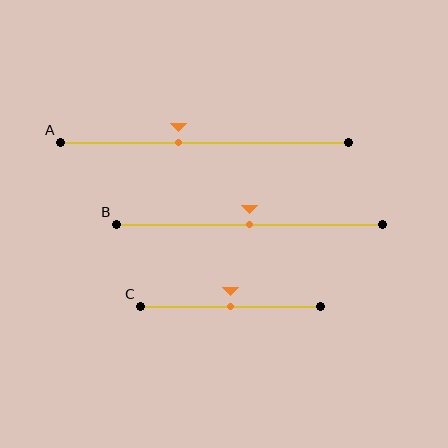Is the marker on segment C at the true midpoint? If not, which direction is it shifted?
Yes, the marker on segment C is at the true midpoint.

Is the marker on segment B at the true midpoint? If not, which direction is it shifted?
Yes, the marker on segment B is at the true midpoint.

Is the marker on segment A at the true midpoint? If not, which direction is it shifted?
No, the marker on segment A is shifted to the left by about 9% of the segment length.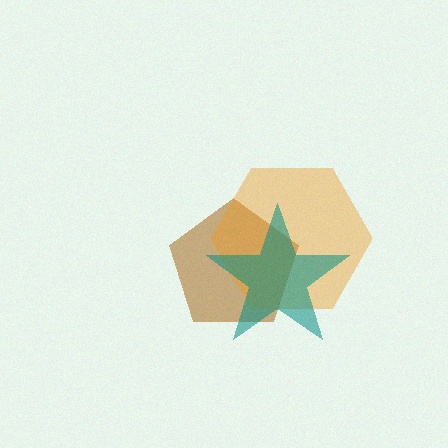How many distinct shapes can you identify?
There are 3 distinct shapes: a brown pentagon, an orange hexagon, a teal star.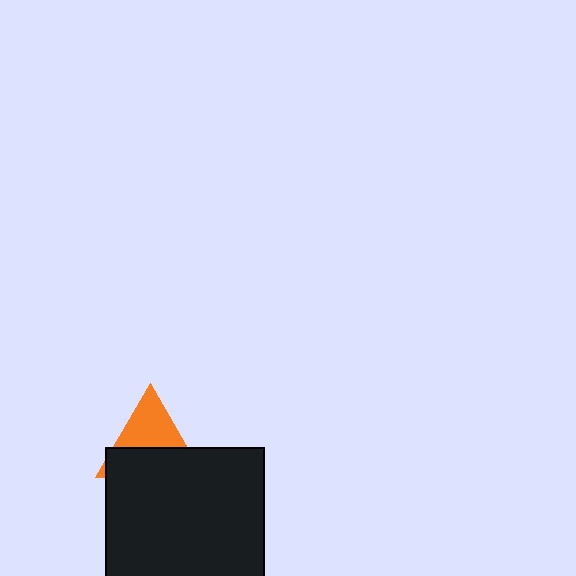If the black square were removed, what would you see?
You would see the complete orange triangle.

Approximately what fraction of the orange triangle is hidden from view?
Roughly 51% of the orange triangle is hidden behind the black square.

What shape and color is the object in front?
The object in front is a black square.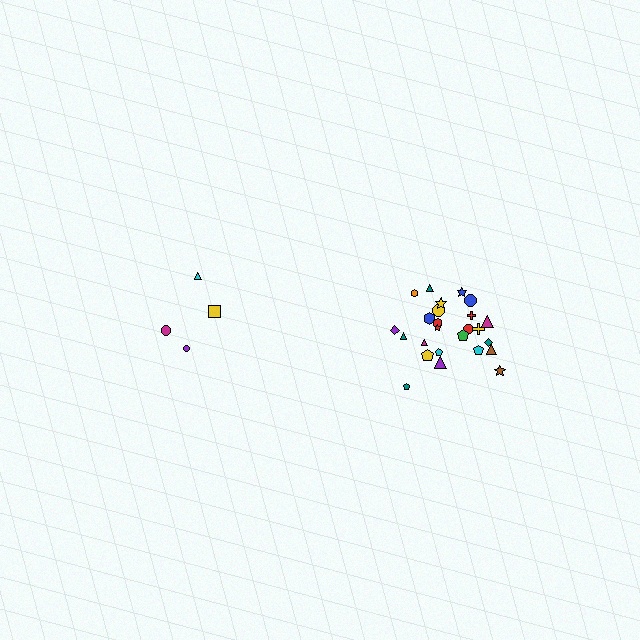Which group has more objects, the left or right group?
The right group.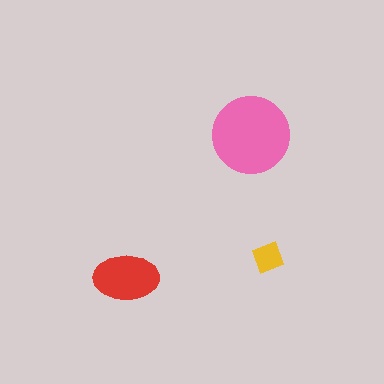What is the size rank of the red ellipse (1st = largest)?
2nd.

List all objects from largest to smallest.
The pink circle, the red ellipse, the yellow diamond.